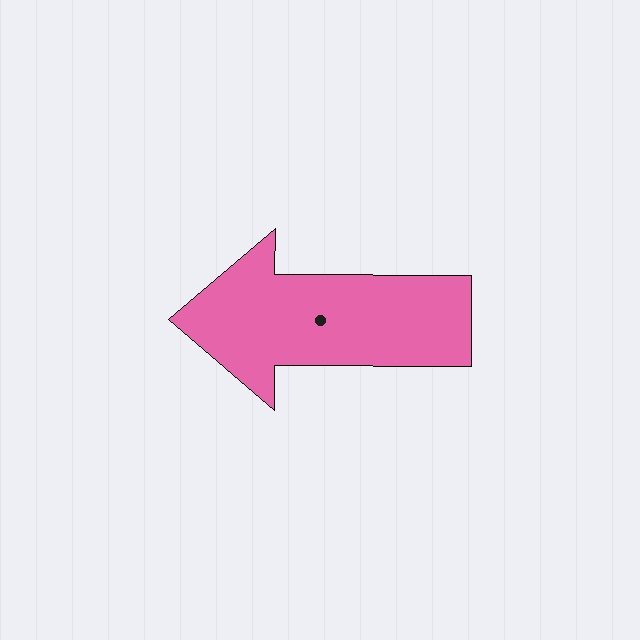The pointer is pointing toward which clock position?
Roughly 9 o'clock.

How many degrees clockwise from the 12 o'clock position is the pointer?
Approximately 270 degrees.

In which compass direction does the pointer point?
West.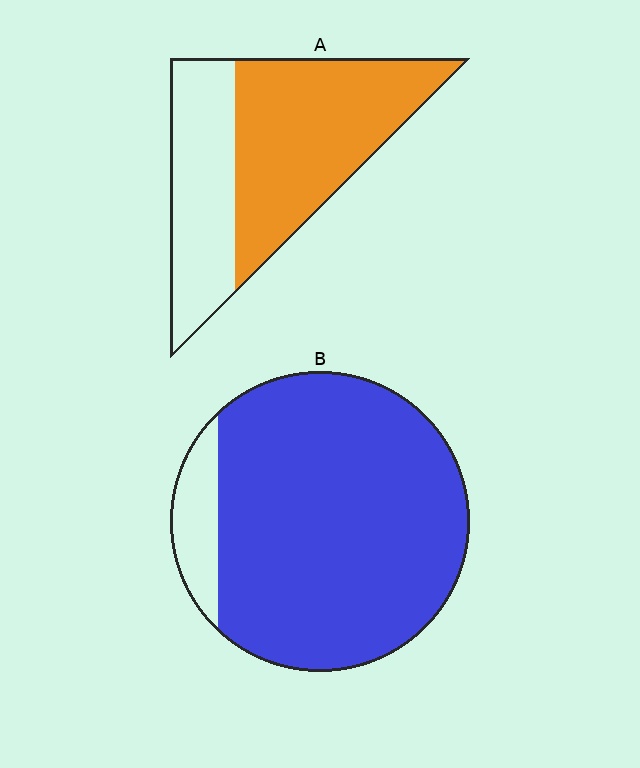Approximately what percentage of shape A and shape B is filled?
A is approximately 60% and B is approximately 90%.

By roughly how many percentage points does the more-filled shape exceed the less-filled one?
By roughly 30 percentage points (B over A).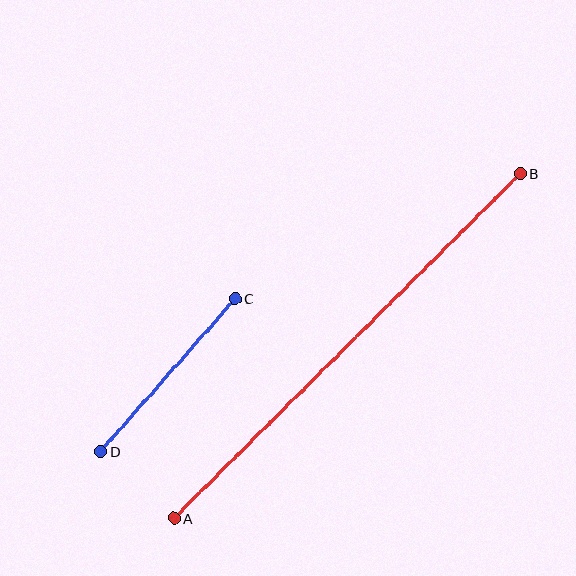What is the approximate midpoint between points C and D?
The midpoint is at approximately (168, 375) pixels.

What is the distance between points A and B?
The distance is approximately 488 pixels.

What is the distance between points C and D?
The distance is approximately 204 pixels.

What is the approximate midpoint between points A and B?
The midpoint is at approximately (347, 346) pixels.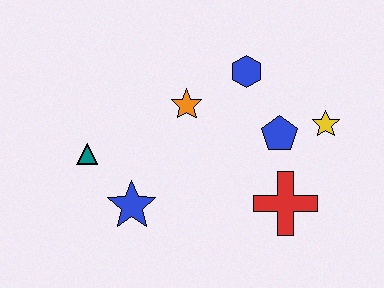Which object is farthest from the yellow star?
The teal triangle is farthest from the yellow star.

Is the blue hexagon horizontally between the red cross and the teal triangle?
Yes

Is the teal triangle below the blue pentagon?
Yes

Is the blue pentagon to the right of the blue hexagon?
Yes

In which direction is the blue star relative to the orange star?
The blue star is below the orange star.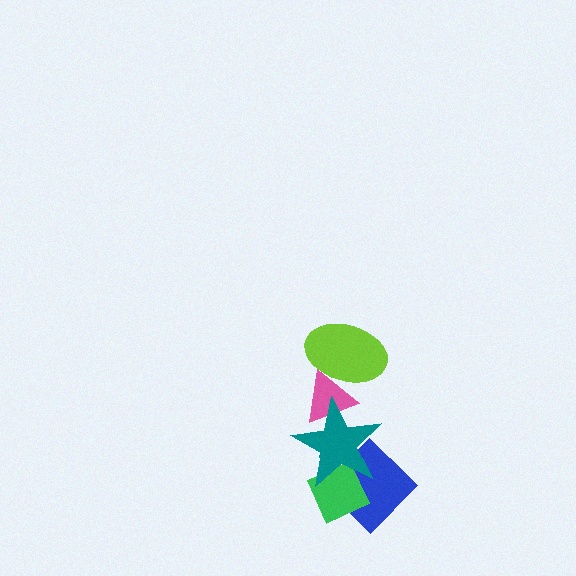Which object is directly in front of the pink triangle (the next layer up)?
The lime ellipse is directly in front of the pink triangle.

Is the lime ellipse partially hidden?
No, no other shape covers it.